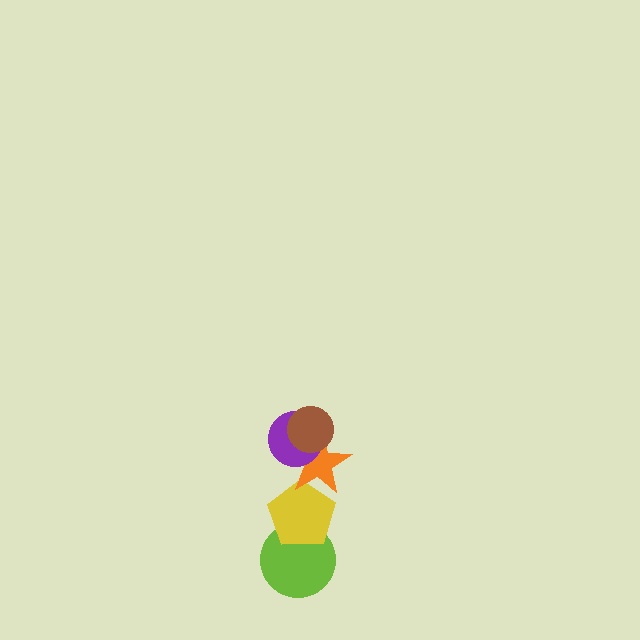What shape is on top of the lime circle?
The yellow pentagon is on top of the lime circle.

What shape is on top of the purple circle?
The brown circle is on top of the purple circle.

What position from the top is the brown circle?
The brown circle is 1st from the top.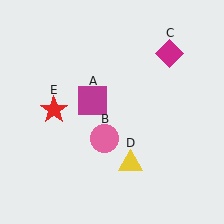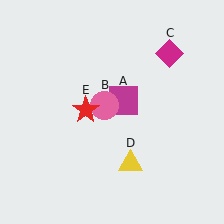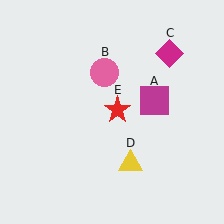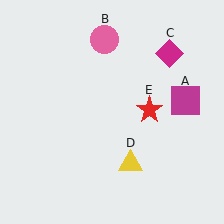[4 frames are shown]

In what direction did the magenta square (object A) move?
The magenta square (object A) moved right.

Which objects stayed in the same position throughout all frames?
Magenta diamond (object C) and yellow triangle (object D) remained stationary.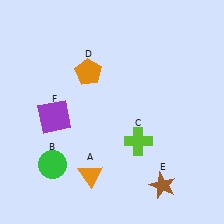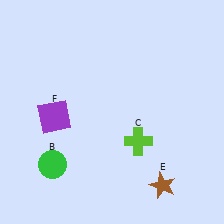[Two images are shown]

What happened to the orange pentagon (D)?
The orange pentagon (D) was removed in Image 2. It was in the top-left area of Image 1.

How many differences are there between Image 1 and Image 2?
There are 2 differences between the two images.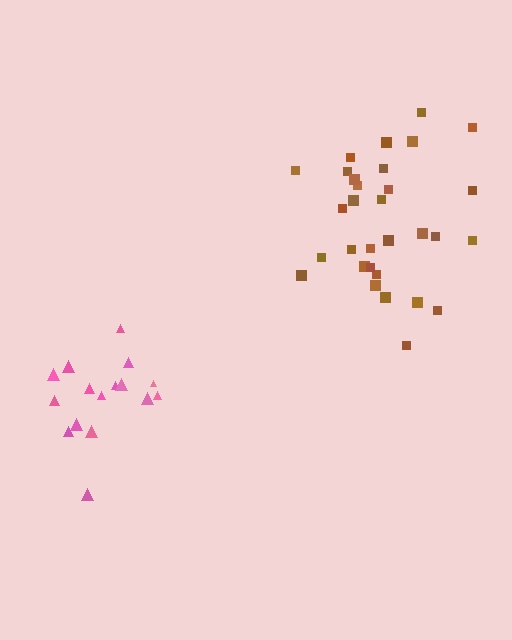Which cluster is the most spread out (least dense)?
Brown.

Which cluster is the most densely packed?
Pink.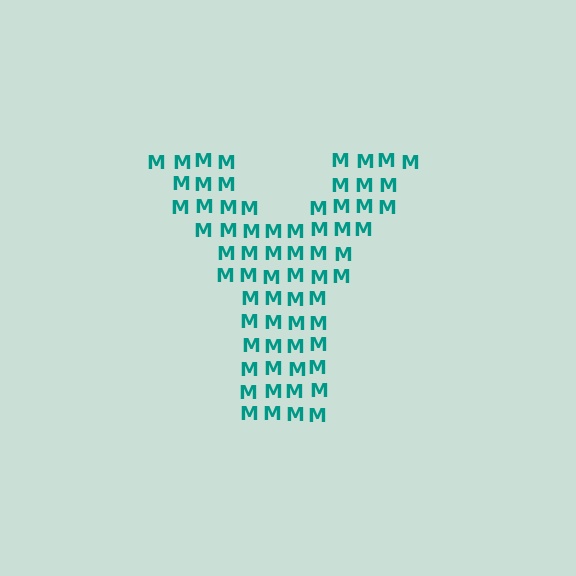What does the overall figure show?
The overall figure shows the letter Y.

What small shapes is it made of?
It is made of small letter M's.